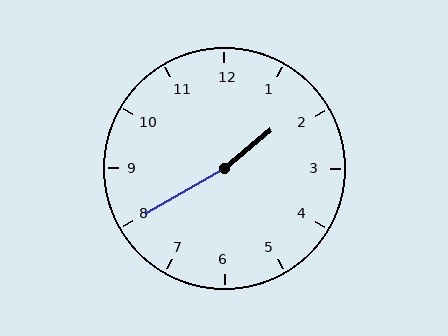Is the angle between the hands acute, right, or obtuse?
It is obtuse.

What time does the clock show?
1:40.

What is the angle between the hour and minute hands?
Approximately 170 degrees.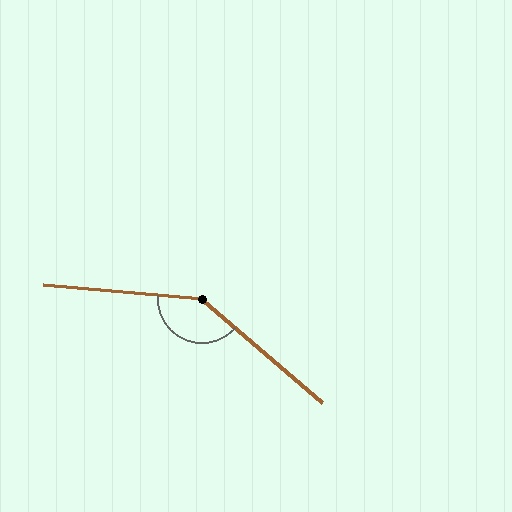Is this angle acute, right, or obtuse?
It is obtuse.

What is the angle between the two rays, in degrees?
Approximately 144 degrees.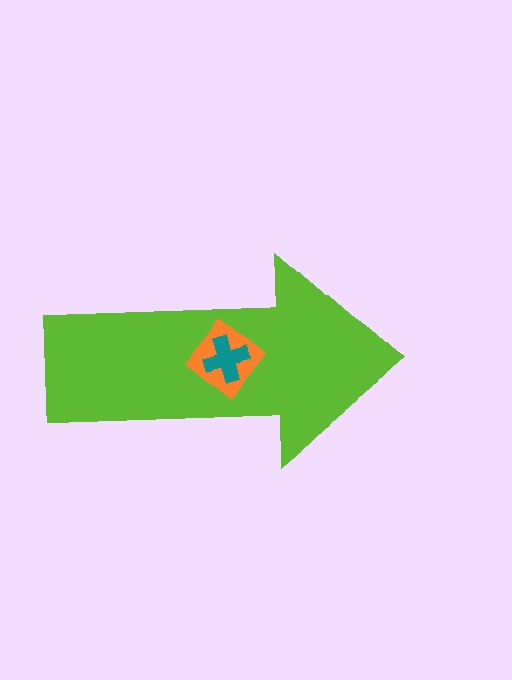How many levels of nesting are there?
3.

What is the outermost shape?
The lime arrow.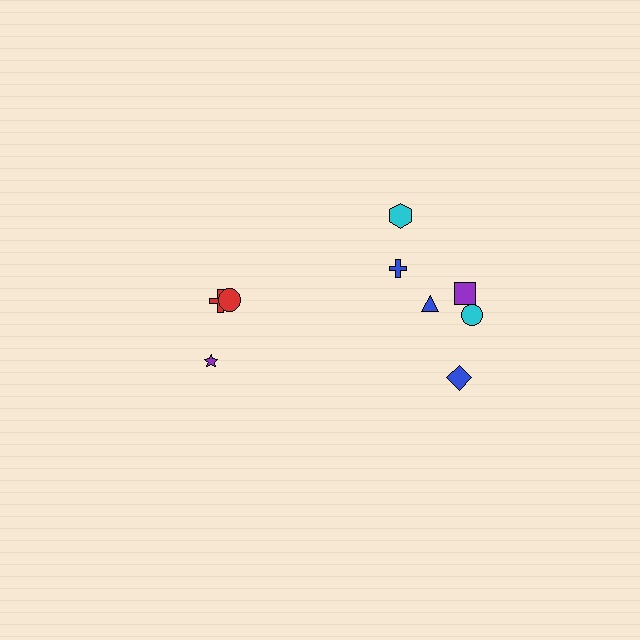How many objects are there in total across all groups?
There are 9 objects.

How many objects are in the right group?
There are 6 objects.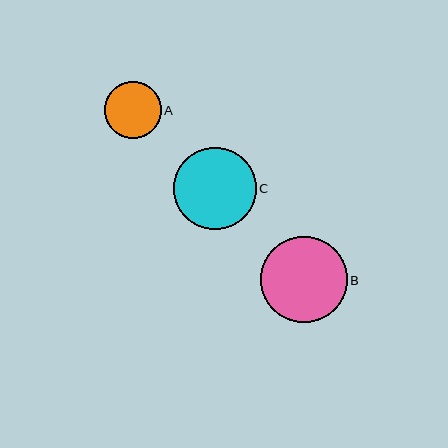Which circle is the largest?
Circle B is the largest with a size of approximately 86 pixels.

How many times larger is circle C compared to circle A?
Circle C is approximately 1.4 times the size of circle A.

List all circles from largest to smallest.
From largest to smallest: B, C, A.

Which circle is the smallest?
Circle A is the smallest with a size of approximately 57 pixels.